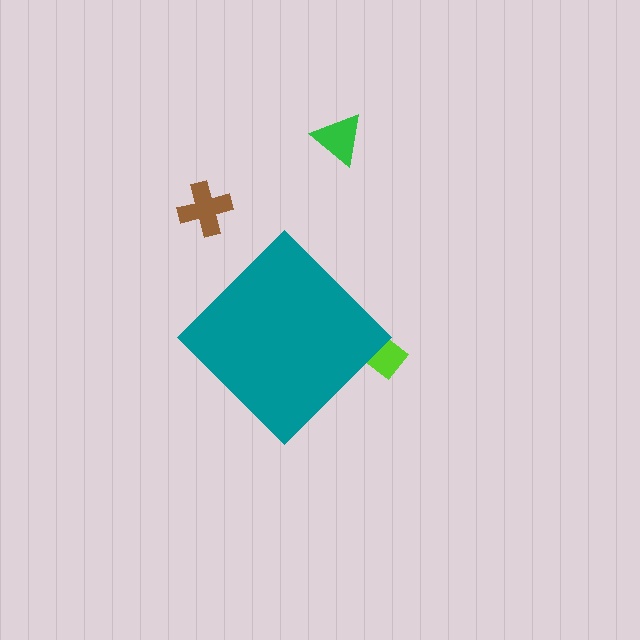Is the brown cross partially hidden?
No, the brown cross is fully visible.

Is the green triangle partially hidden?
No, the green triangle is fully visible.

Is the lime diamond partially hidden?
Yes, the lime diamond is partially hidden behind the teal diamond.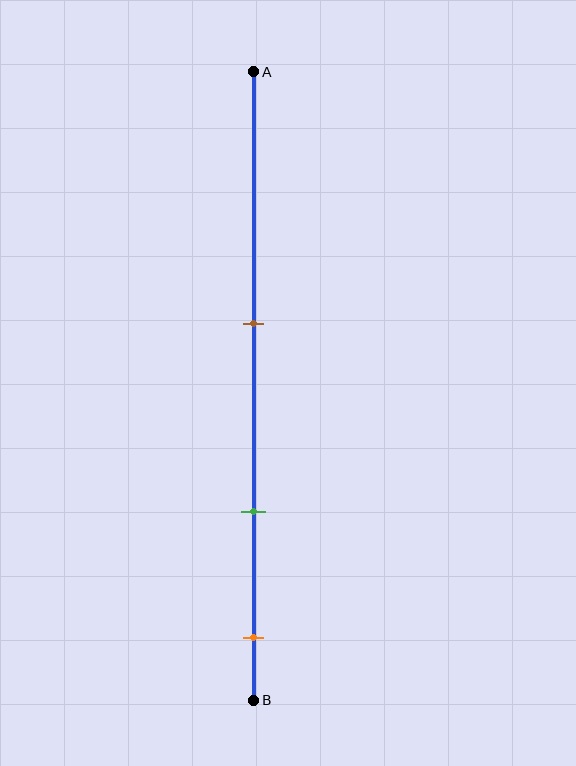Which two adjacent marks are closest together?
The green and orange marks are the closest adjacent pair.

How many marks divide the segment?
There are 3 marks dividing the segment.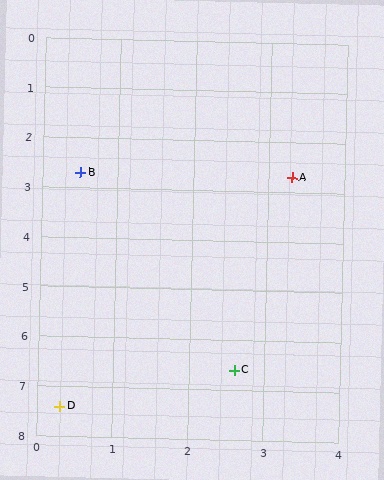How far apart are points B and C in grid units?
Points B and C are about 4.4 grid units apart.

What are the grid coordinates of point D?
Point D is at approximately (0.3, 7.4).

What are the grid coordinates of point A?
Point A is at approximately (3.3, 2.7).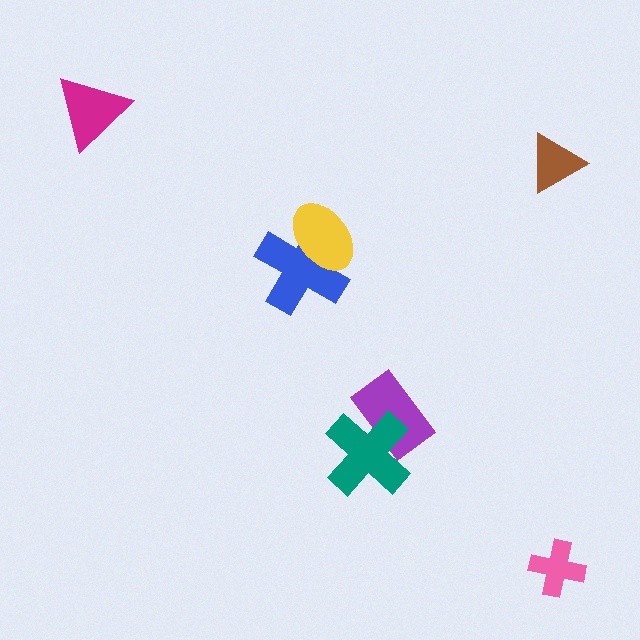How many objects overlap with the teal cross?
1 object overlaps with the teal cross.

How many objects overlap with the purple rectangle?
1 object overlaps with the purple rectangle.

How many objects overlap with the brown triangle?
0 objects overlap with the brown triangle.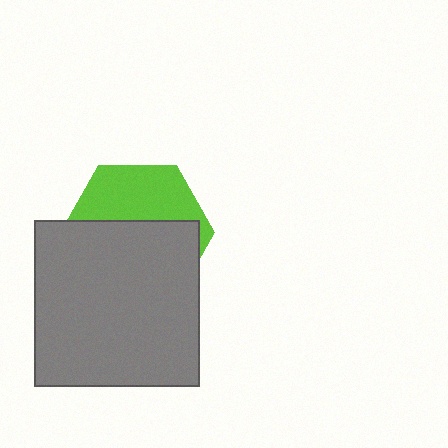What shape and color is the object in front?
The object in front is a gray square.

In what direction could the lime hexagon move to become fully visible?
The lime hexagon could move up. That would shift it out from behind the gray square entirely.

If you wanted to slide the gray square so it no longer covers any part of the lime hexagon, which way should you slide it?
Slide it down — that is the most direct way to separate the two shapes.